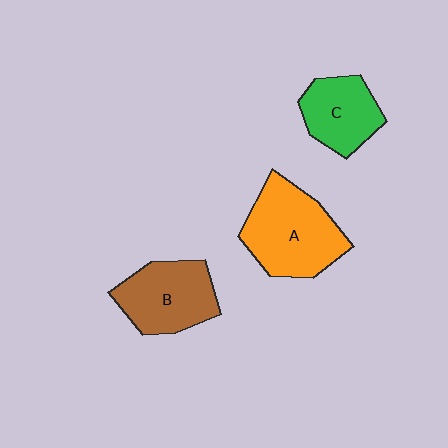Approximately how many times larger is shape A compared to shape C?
Approximately 1.5 times.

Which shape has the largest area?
Shape A (orange).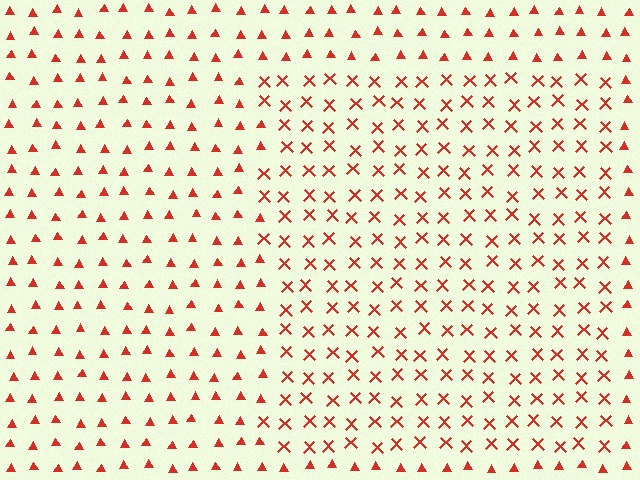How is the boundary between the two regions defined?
The boundary is defined by a change in element shape: X marks inside vs. triangles outside. All elements share the same color and spacing.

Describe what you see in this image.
The image is filled with small red elements arranged in a uniform grid. A rectangle-shaped region contains X marks, while the surrounding area contains triangles. The boundary is defined purely by the change in element shape.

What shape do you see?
I see a rectangle.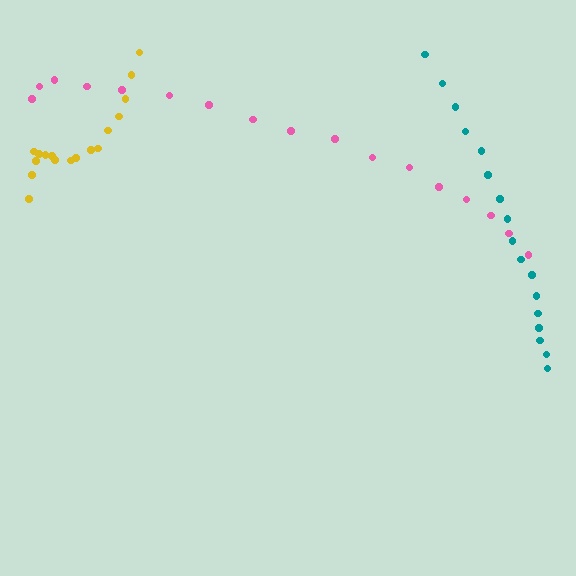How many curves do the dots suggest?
There are 3 distinct paths.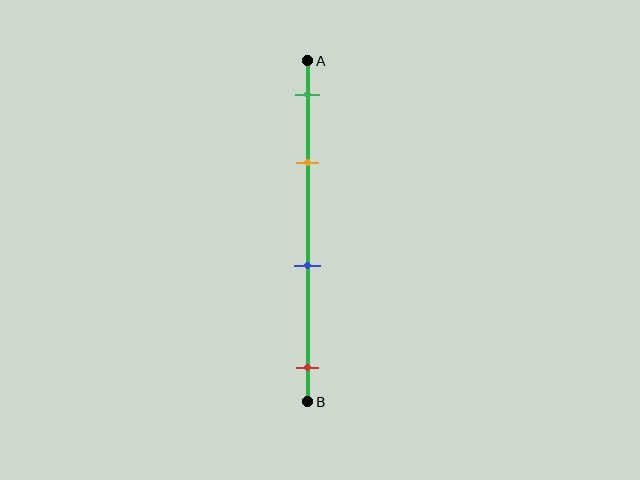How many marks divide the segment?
There are 4 marks dividing the segment.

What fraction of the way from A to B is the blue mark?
The blue mark is approximately 60% (0.6) of the way from A to B.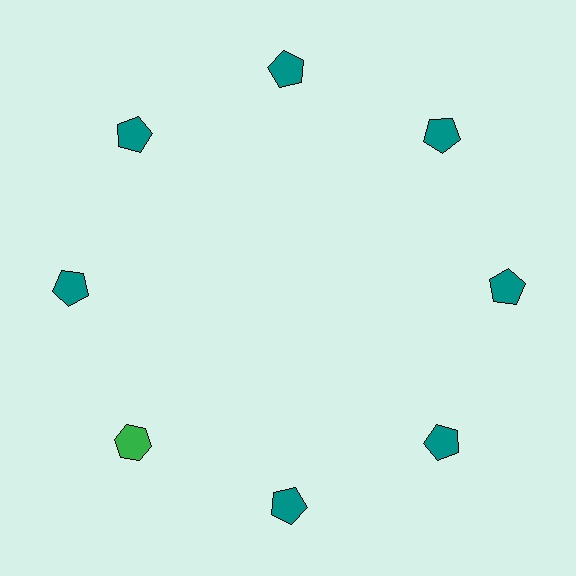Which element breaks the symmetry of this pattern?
The green hexagon at roughly the 8 o'clock position breaks the symmetry. All other shapes are teal pentagons.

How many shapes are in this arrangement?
There are 8 shapes arranged in a ring pattern.